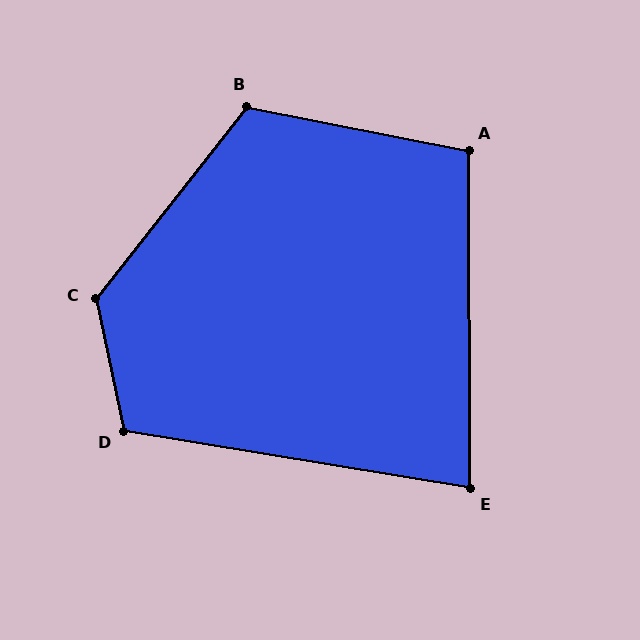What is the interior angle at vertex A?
Approximately 101 degrees (obtuse).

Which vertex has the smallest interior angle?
E, at approximately 81 degrees.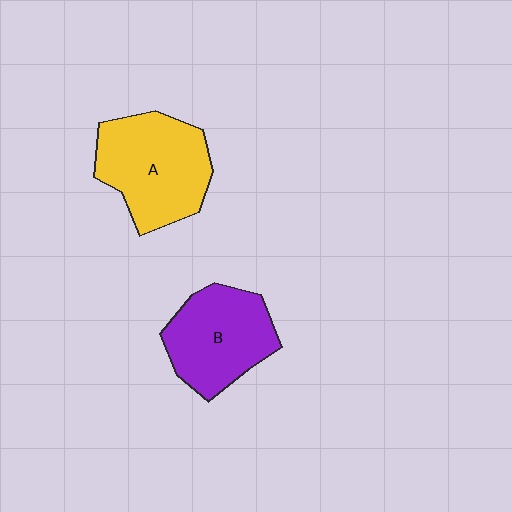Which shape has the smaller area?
Shape B (purple).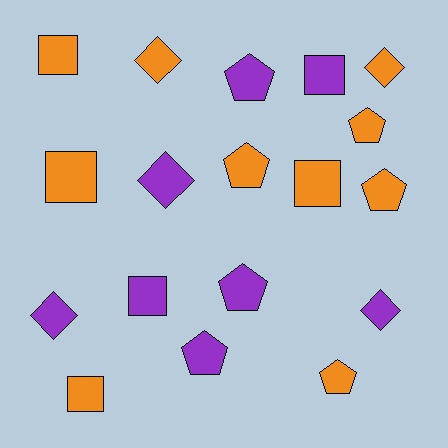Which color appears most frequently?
Orange, with 10 objects.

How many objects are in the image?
There are 18 objects.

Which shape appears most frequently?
Pentagon, with 7 objects.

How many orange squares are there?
There are 4 orange squares.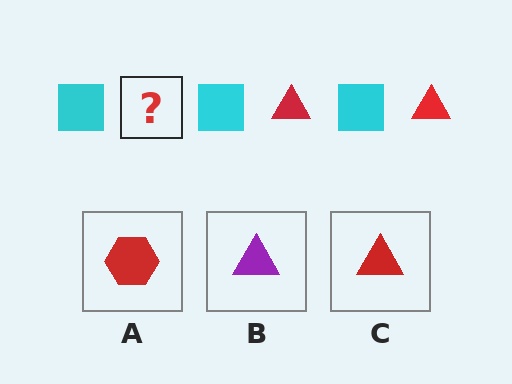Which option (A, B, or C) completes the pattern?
C.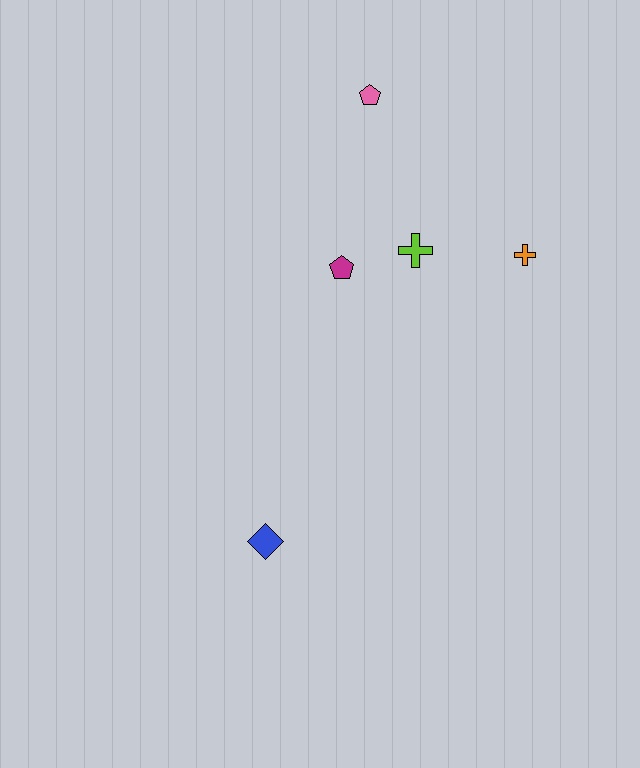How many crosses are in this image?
There are 2 crosses.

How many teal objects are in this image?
There are no teal objects.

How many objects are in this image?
There are 5 objects.